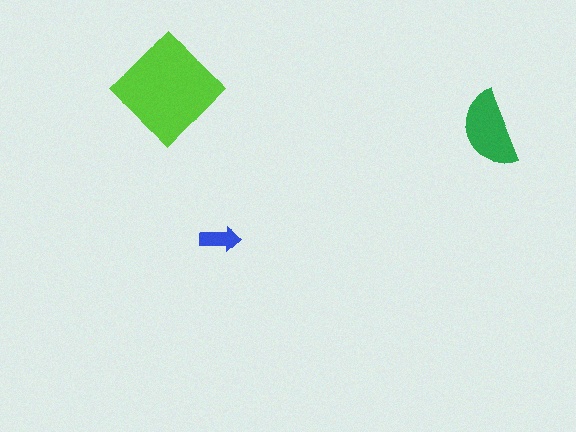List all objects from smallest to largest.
The blue arrow, the green semicircle, the lime diamond.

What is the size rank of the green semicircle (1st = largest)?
2nd.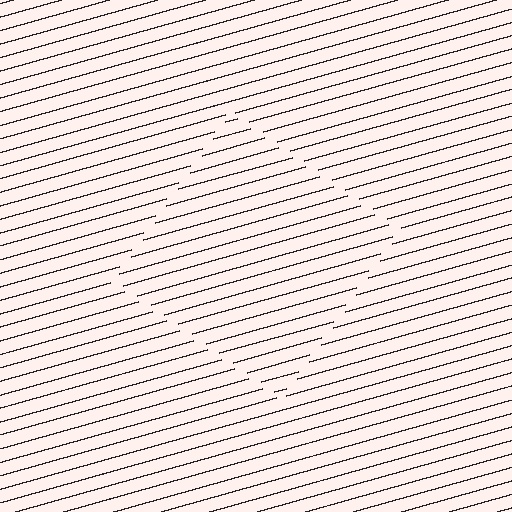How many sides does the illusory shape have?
4 sides — the line-ends trace a square.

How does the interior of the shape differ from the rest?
The interior of the shape contains the same grating, shifted by half a period — the contour is defined by the phase discontinuity where line-ends from the inner and outer gratings abut.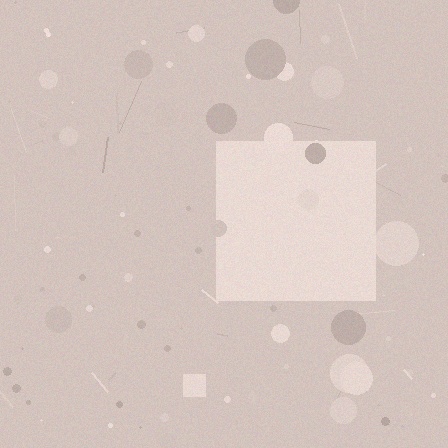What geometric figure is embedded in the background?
A square is embedded in the background.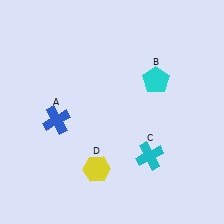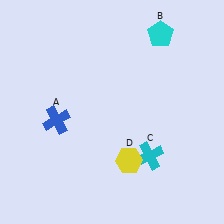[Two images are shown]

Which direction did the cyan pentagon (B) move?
The cyan pentagon (B) moved up.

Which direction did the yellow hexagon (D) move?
The yellow hexagon (D) moved right.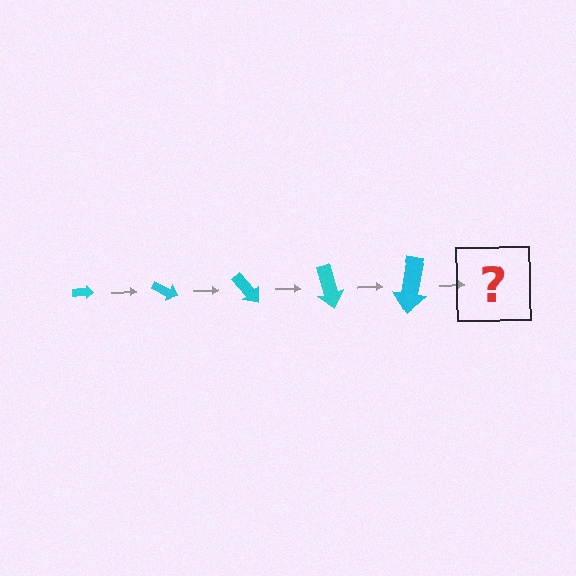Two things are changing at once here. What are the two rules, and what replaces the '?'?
The two rules are that the arrow grows larger each step and it rotates 25 degrees each step. The '?' should be an arrow, larger than the previous one and rotated 125 degrees from the start.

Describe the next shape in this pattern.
It should be an arrow, larger than the previous one and rotated 125 degrees from the start.